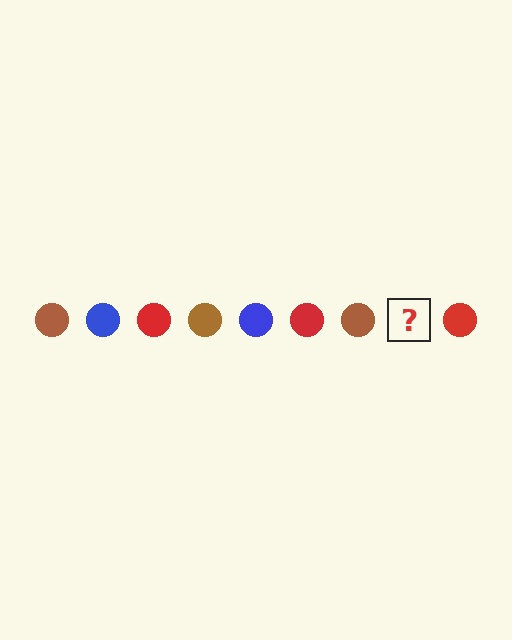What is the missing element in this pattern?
The missing element is a blue circle.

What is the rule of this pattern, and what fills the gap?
The rule is that the pattern cycles through brown, blue, red circles. The gap should be filled with a blue circle.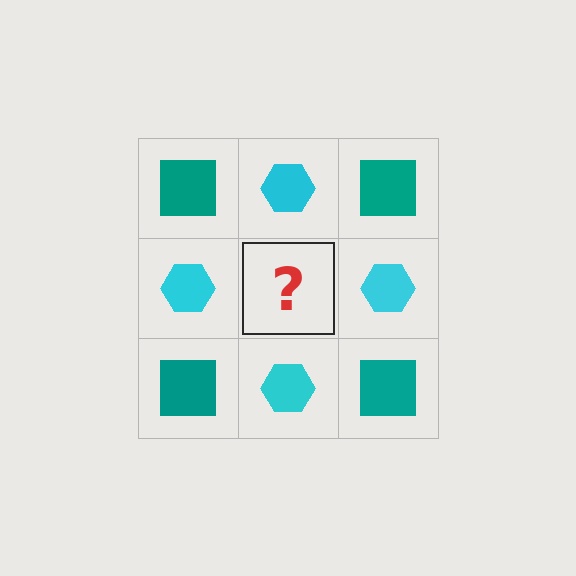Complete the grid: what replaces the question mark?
The question mark should be replaced with a teal square.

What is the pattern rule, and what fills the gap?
The rule is that it alternates teal square and cyan hexagon in a checkerboard pattern. The gap should be filled with a teal square.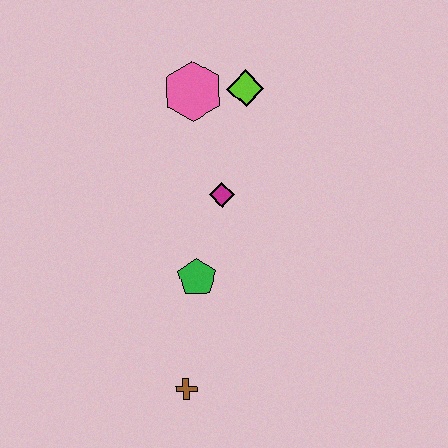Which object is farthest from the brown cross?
The lime diamond is farthest from the brown cross.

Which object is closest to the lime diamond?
The pink hexagon is closest to the lime diamond.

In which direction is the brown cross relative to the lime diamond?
The brown cross is below the lime diamond.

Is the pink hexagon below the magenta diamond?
No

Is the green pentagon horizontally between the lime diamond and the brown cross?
Yes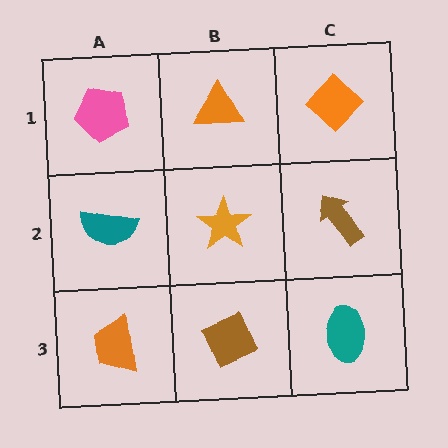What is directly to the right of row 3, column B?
A teal ellipse.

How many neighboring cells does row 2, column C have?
3.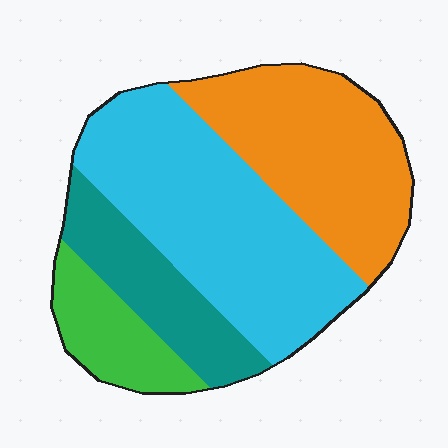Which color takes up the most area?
Cyan, at roughly 40%.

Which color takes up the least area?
Green, at roughly 10%.